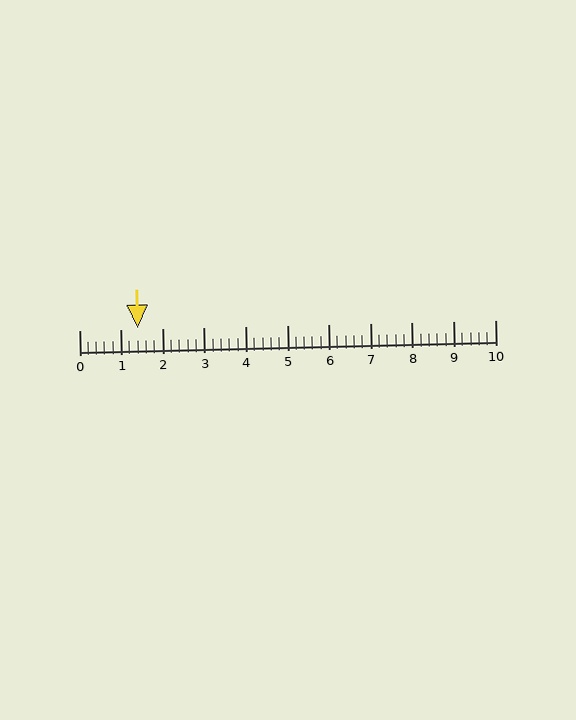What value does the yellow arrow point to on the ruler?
The yellow arrow points to approximately 1.4.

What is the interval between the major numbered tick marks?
The major tick marks are spaced 1 units apart.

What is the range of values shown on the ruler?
The ruler shows values from 0 to 10.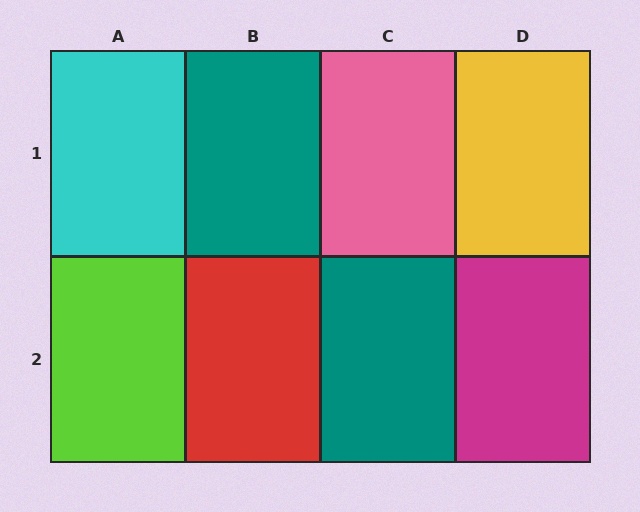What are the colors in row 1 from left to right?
Cyan, teal, pink, yellow.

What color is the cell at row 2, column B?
Red.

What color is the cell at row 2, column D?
Magenta.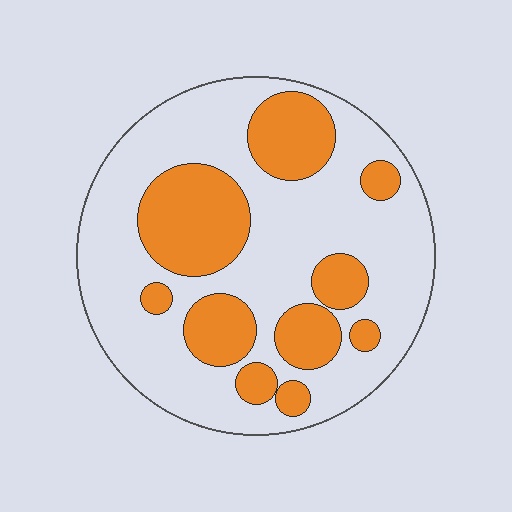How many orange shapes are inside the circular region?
10.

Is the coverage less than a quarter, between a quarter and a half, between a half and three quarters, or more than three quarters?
Between a quarter and a half.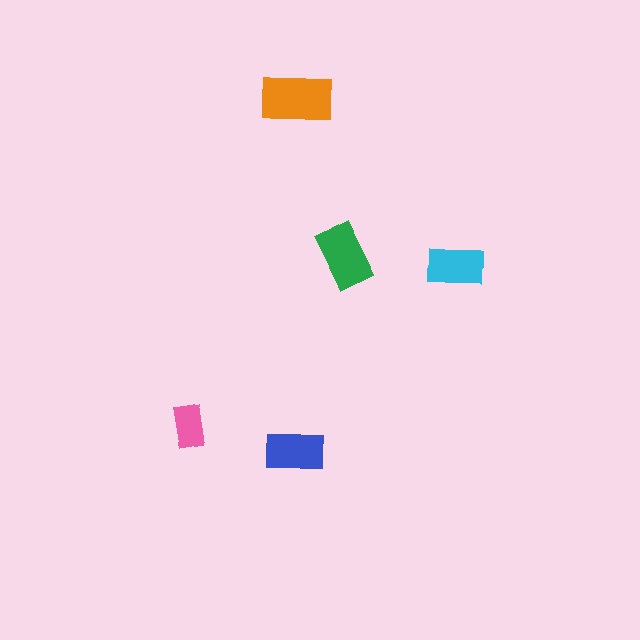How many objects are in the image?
There are 5 objects in the image.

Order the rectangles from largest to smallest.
the orange one, the green one, the blue one, the cyan one, the pink one.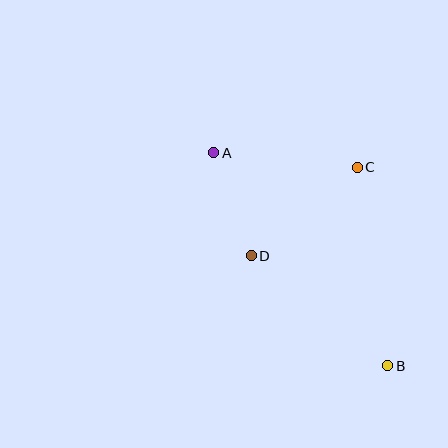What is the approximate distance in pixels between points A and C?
The distance between A and C is approximately 144 pixels.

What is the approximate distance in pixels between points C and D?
The distance between C and D is approximately 138 pixels.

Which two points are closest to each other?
Points A and D are closest to each other.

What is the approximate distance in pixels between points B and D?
The distance between B and D is approximately 175 pixels.